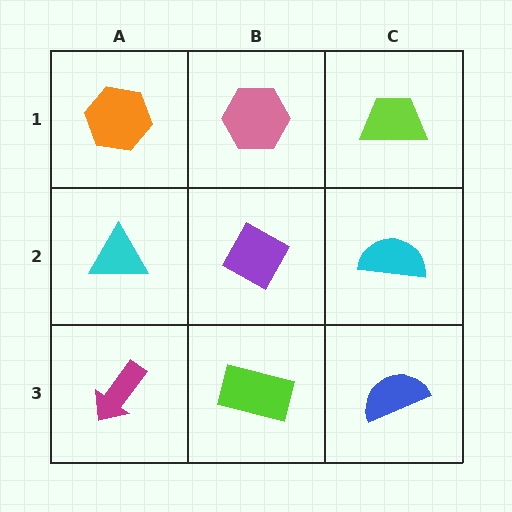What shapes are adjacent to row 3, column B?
A purple diamond (row 2, column B), a magenta arrow (row 3, column A), a blue semicircle (row 3, column C).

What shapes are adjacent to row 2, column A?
An orange hexagon (row 1, column A), a magenta arrow (row 3, column A), a purple diamond (row 2, column B).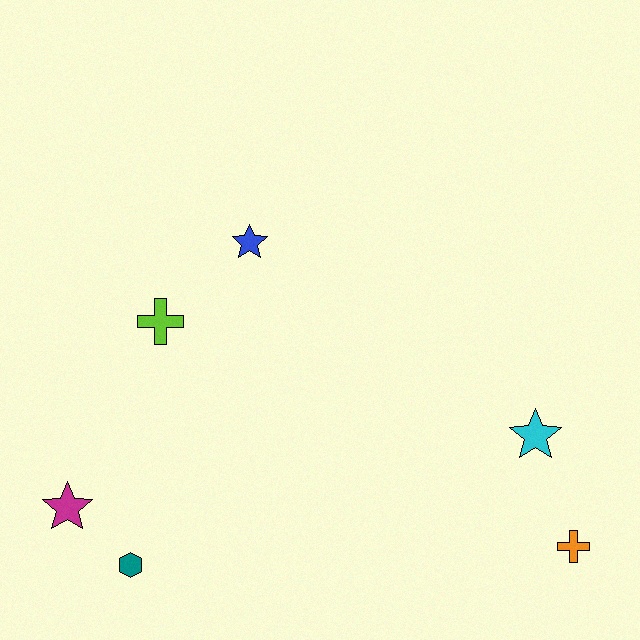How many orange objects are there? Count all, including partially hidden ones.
There is 1 orange object.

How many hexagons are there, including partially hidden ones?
There is 1 hexagon.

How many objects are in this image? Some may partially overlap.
There are 6 objects.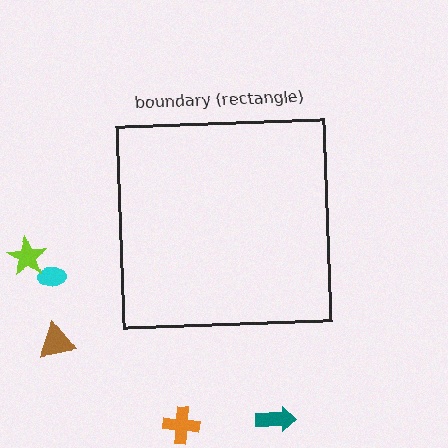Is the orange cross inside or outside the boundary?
Outside.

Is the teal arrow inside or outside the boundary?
Outside.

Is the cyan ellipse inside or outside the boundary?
Outside.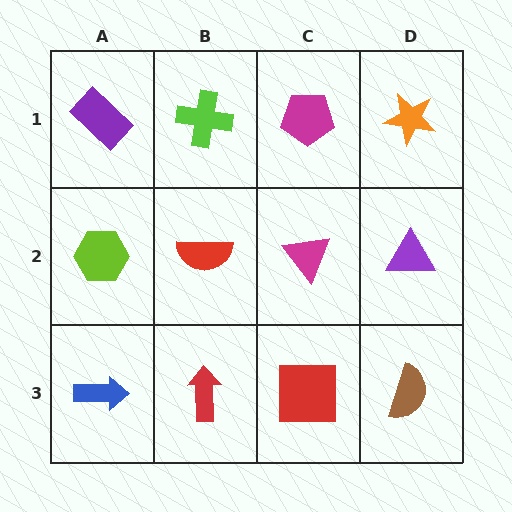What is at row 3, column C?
A red square.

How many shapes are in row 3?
4 shapes.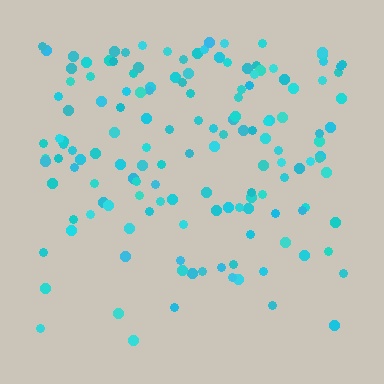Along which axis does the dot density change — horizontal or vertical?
Vertical.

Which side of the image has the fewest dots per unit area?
The bottom.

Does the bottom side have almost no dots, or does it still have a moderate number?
Still a moderate number, just noticeably fewer than the top.